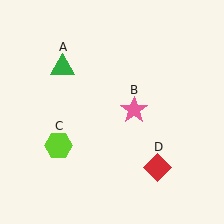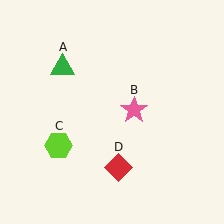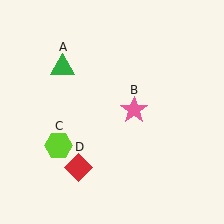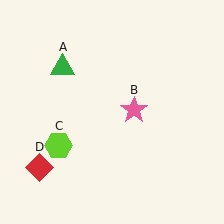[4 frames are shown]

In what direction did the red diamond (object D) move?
The red diamond (object D) moved left.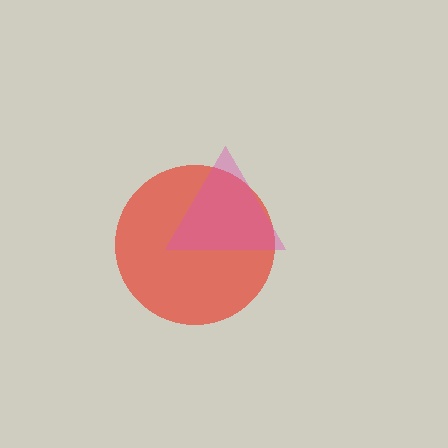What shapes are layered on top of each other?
The layered shapes are: a red circle, a pink triangle.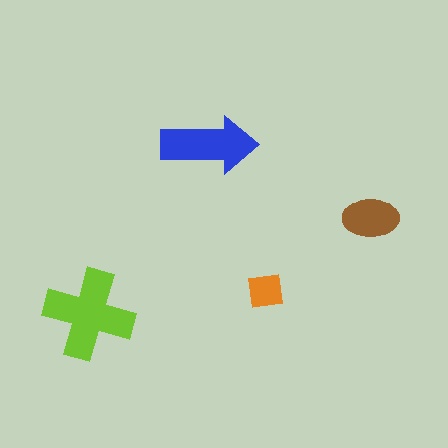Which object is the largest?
The lime cross.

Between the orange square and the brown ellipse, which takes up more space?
The brown ellipse.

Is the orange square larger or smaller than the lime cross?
Smaller.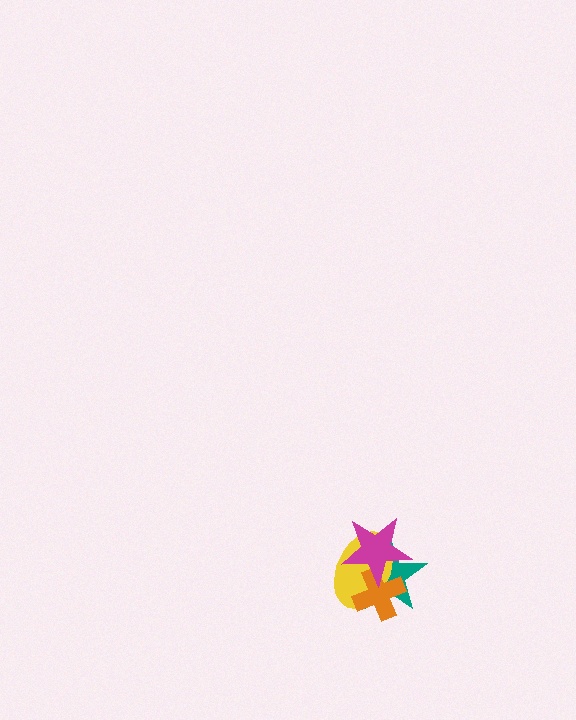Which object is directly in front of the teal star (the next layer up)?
The yellow ellipse is directly in front of the teal star.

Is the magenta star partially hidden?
No, no other shape covers it.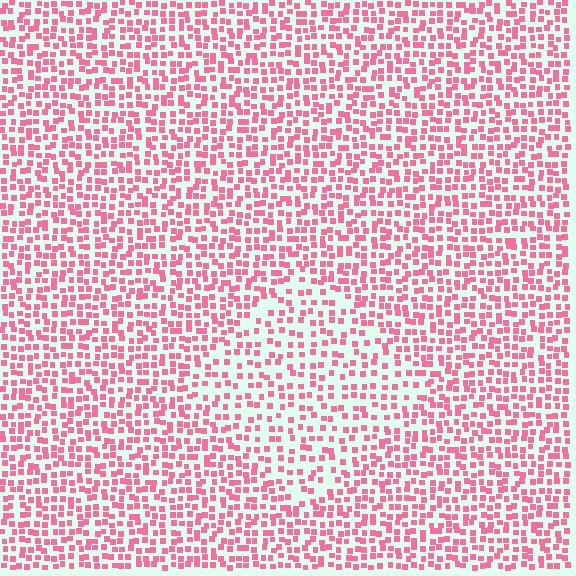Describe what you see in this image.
The image contains small pink elements arranged at two different densities. A diamond-shaped region is visible where the elements are less densely packed than the surrounding area.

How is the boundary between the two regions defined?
The boundary is defined by a change in element density (approximately 1.6x ratio). All elements are the same color, size, and shape.